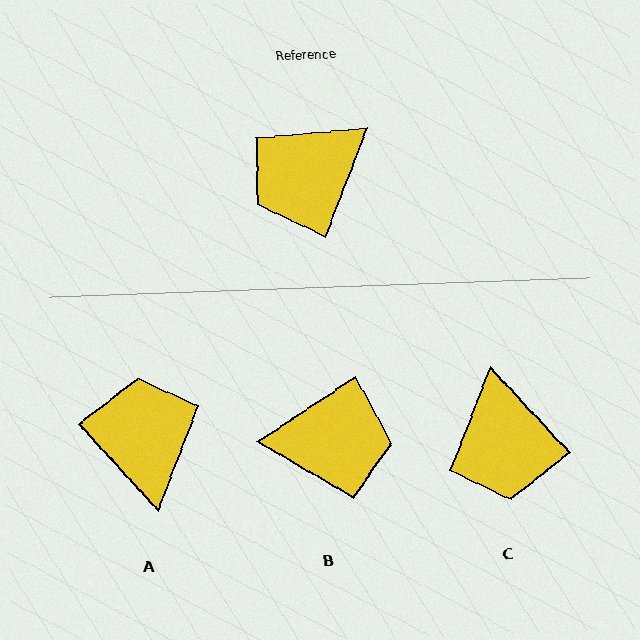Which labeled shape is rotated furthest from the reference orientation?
B, about 145 degrees away.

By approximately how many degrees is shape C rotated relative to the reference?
Approximately 64 degrees counter-clockwise.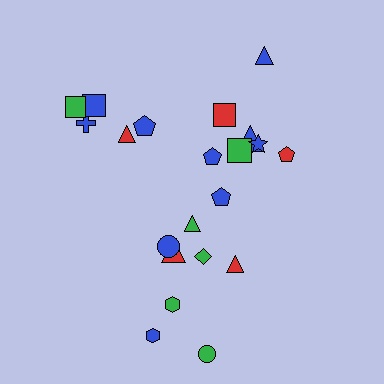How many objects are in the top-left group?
There are 5 objects.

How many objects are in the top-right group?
There are 8 objects.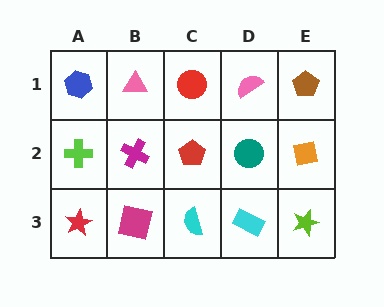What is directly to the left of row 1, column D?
A red circle.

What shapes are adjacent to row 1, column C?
A red pentagon (row 2, column C), a pink triangle (row 1, column B), a pink semicircle (row 1, column D).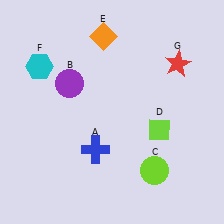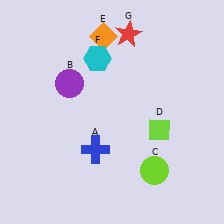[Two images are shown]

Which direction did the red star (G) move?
The red star (G) moved left.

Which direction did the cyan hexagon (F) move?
The cyan hexagon (F) moved right.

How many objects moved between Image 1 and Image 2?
2 objects moved between the two images.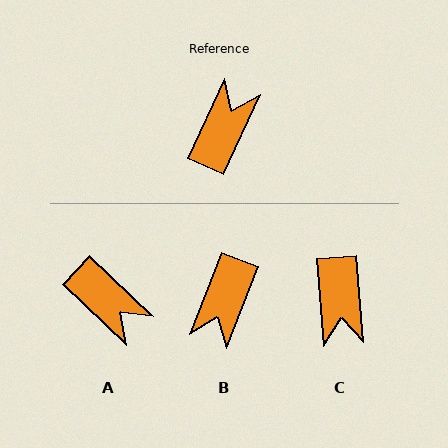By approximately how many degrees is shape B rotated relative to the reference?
Approximately 176 degrees clockwise.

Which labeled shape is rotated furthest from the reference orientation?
B, about 176 degrees away.